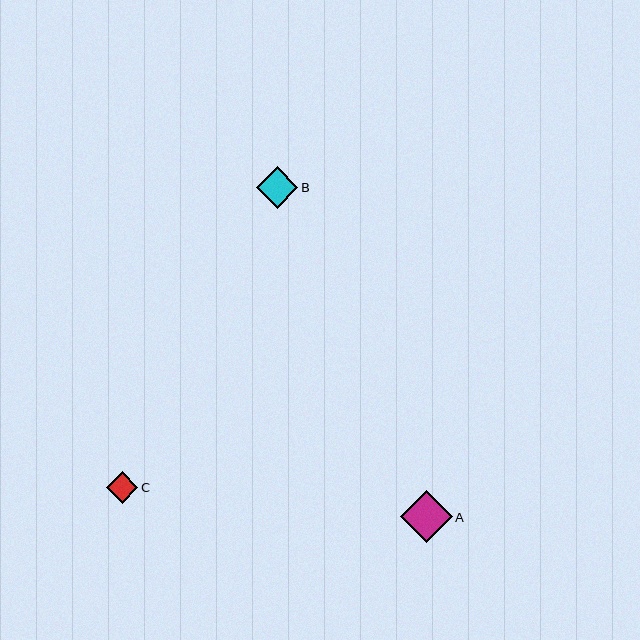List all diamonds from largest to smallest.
From largest to smallest: A, B, C.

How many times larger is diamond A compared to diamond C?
Diamond A is approximately 1.7 times the size of diamond C.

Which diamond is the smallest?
Diamond C is the smallest with a size of approximately 31 pixels.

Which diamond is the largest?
Diamond A is the largest with a size of approximately 52 pixels.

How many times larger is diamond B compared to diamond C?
Diamond B is approximately 1.3 times the size of diamond C.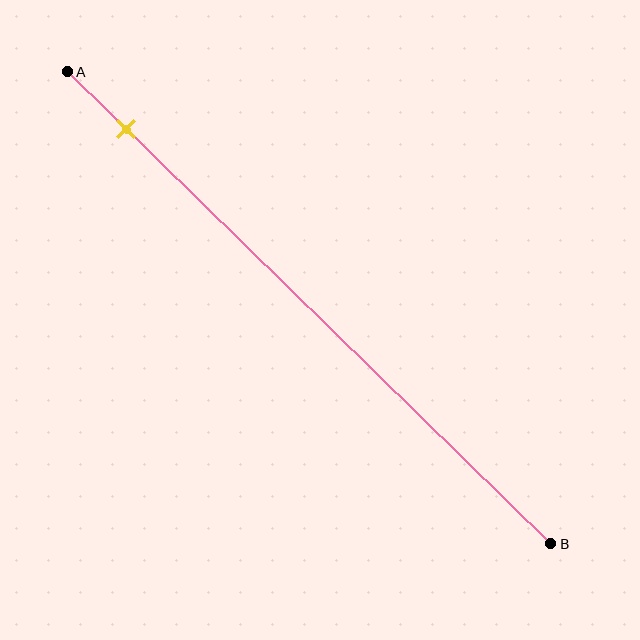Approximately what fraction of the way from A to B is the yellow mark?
The yellow mark is approximately 10% of the way from A to B.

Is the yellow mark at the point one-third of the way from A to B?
No, the mark is at about 10% from A, not at the 33% one-third point.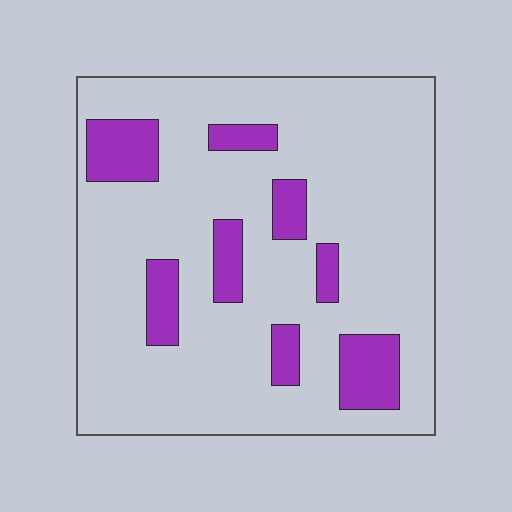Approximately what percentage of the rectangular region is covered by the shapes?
Approximately 15%.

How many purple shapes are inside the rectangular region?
8.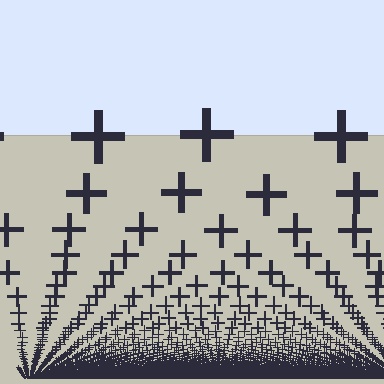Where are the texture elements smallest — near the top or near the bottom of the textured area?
Near the bottom.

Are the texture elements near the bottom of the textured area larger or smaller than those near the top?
Smaller. The gradient is inverted — elements near the bottom are smaller and denser.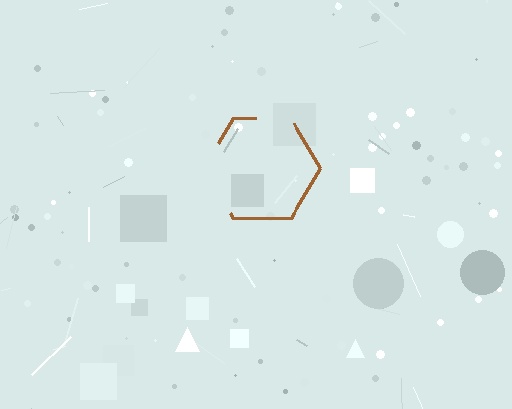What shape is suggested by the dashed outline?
The dashed outline suggests a hexagon.